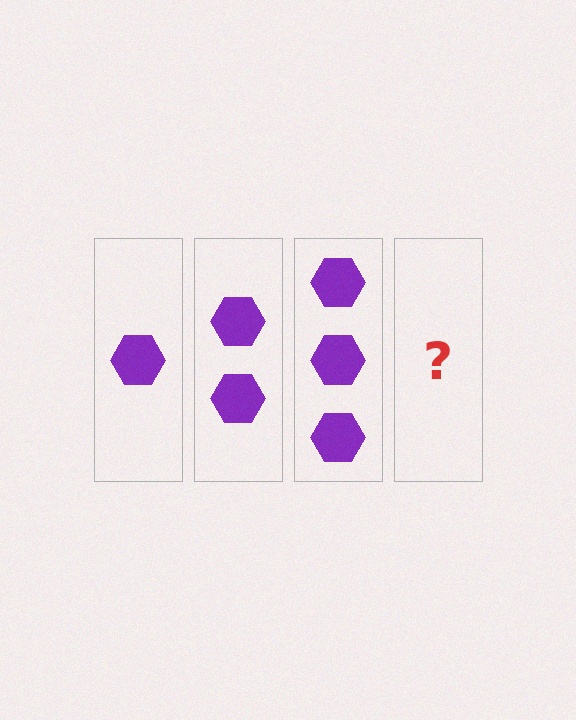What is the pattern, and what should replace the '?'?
The pattern is that each step adds one more hexagon. The '?' should be 4 hexagons.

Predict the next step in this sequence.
The next step is 4 hexagons.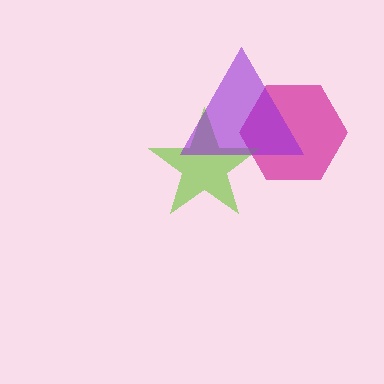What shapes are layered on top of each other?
The layered shapes are: a magenta hexagon, a lime star, a purple triangle.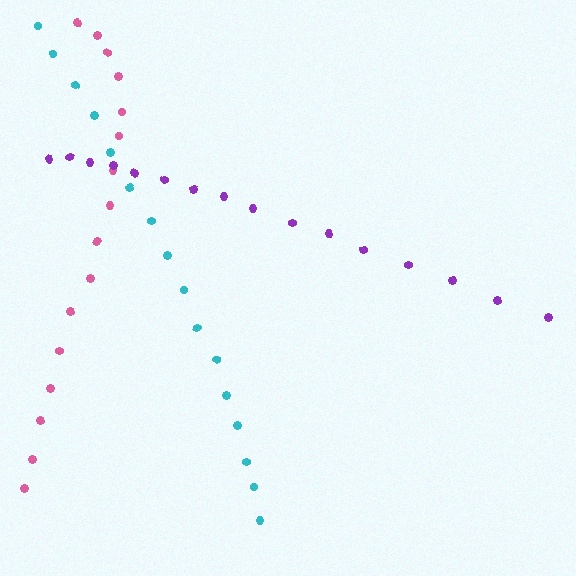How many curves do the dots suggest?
There are 3 distinct paths.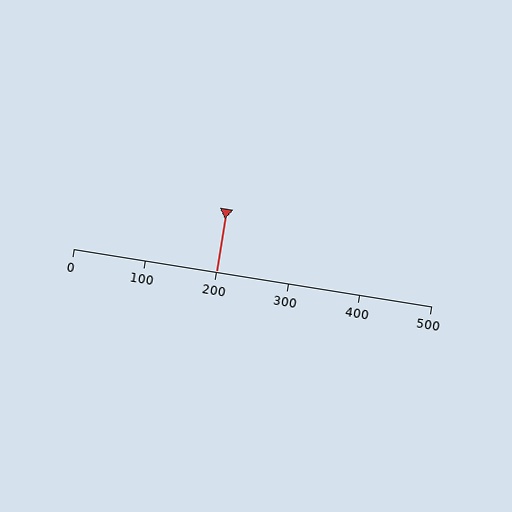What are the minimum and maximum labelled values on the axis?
The axis runs from 0 to 500.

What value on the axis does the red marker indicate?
The marker indicates approximately 200.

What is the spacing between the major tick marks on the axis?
The major ticks are spaced 100 apart.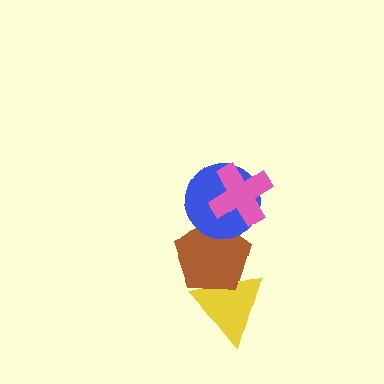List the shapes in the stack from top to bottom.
From top to bottom: the pink cross, the blue circle, the brown pentagon, the yellow triangle.